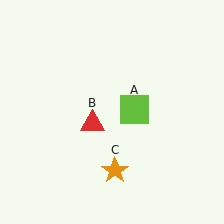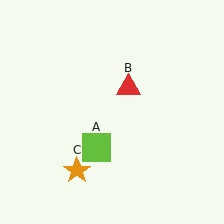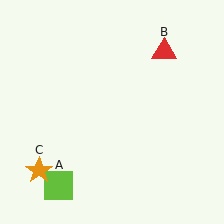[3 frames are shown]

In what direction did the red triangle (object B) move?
The red triangle (object B) moved up and to the right.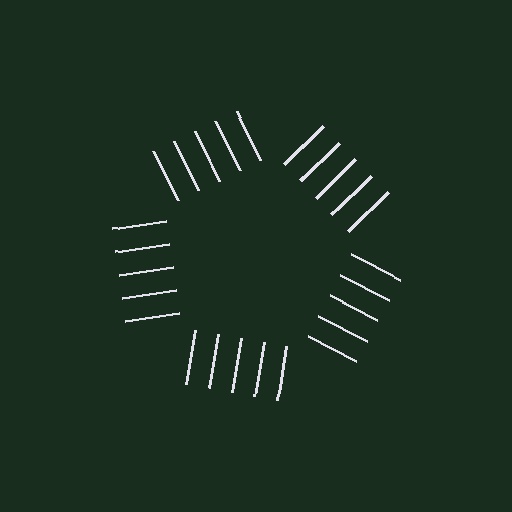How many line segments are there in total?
25 — 5 along each of the 5 edges.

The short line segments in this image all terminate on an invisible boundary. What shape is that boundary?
An illusory pentagon — the line segments terminate on its edges but no continuous stroke is drawn.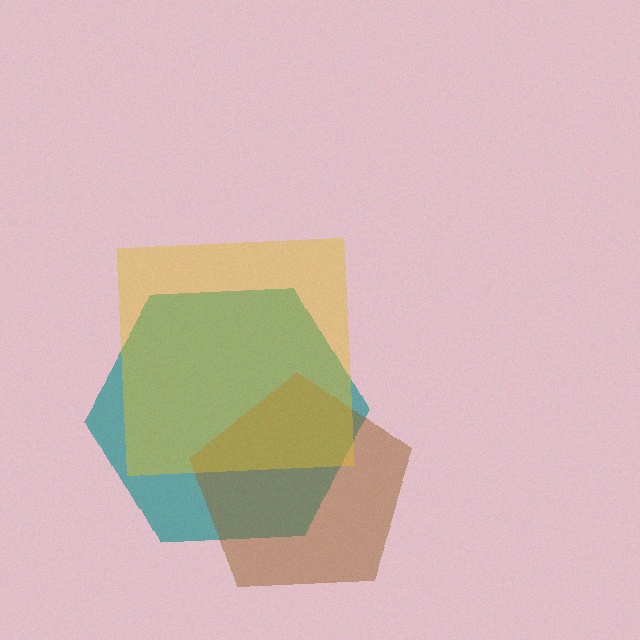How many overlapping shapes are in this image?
There are 3 overlapping shapes in the image.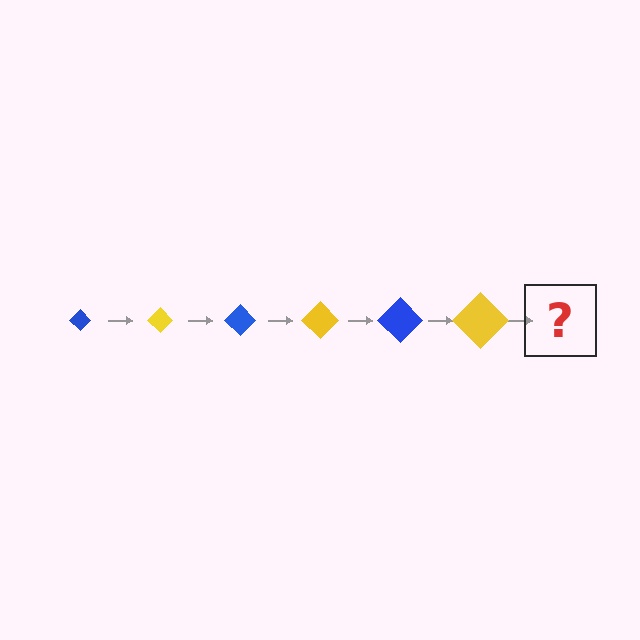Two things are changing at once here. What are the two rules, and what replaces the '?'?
The two rules are that the diamond grows larger each step and the color cycles through blue and yellow. The '?' should be a blue diamond, larger than the previous one.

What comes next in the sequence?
The next element should be a blue diamond, larger than the previous one.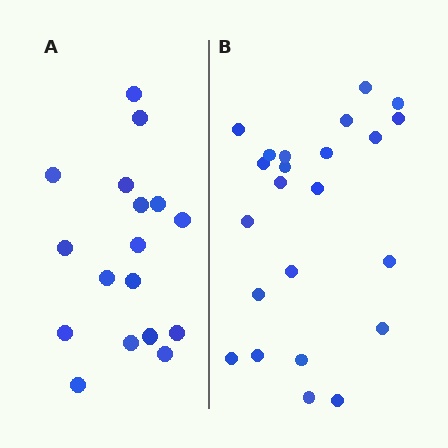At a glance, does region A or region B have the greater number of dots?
Region B (the right region) has more dots.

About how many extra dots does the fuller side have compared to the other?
Region B has about 6 more dots than region A.